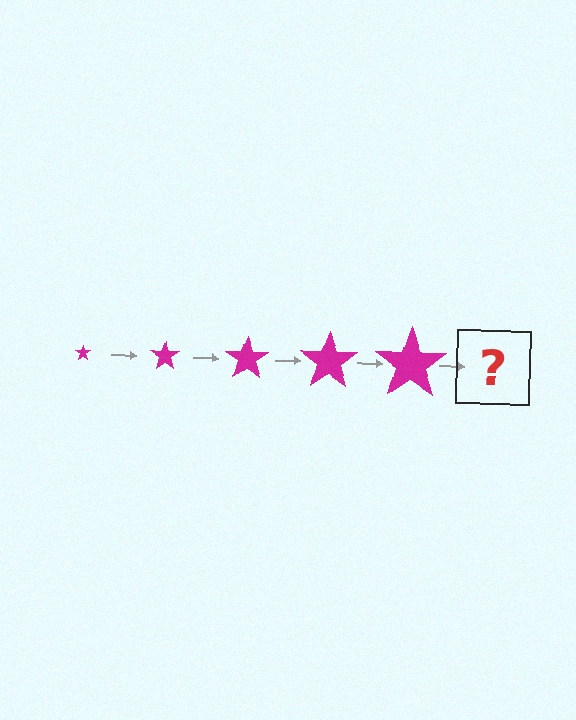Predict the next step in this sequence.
The next step is a magenta star, larger than the previous one.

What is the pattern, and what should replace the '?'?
The pattern is that the star gets progressively larger each step. The '?' should be a magenta star, larger than the previous one.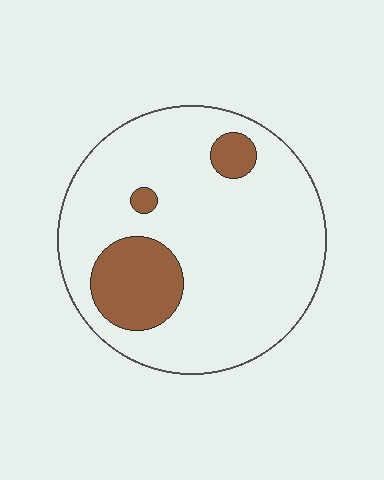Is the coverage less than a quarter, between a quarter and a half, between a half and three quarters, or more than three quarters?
Less than a quarter.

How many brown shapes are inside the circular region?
3.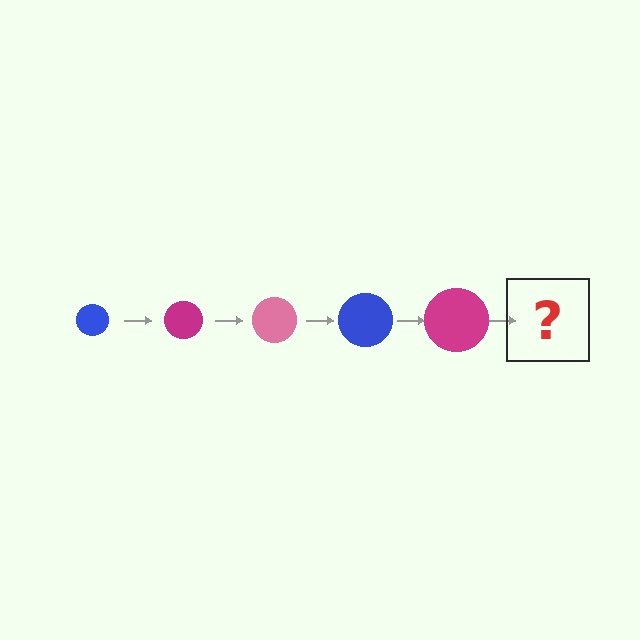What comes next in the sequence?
The next element should be a pink circle, larger than the previous one.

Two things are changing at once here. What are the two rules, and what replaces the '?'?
The two rules are that the circle grows larger each step and the color cycles through blue, magenta, and pink. The '?' should be a pink circle, larger than the previous one.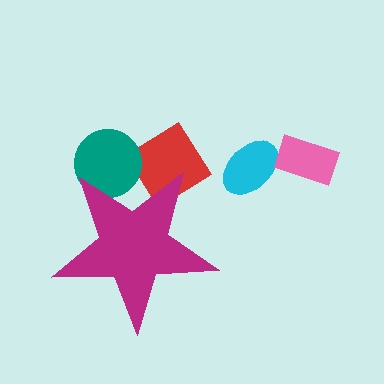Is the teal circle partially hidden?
Yes, the teal circle is partially hidden behind the magenta star.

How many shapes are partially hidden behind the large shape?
2 shapes are partially hidden.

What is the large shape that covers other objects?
A magenta star.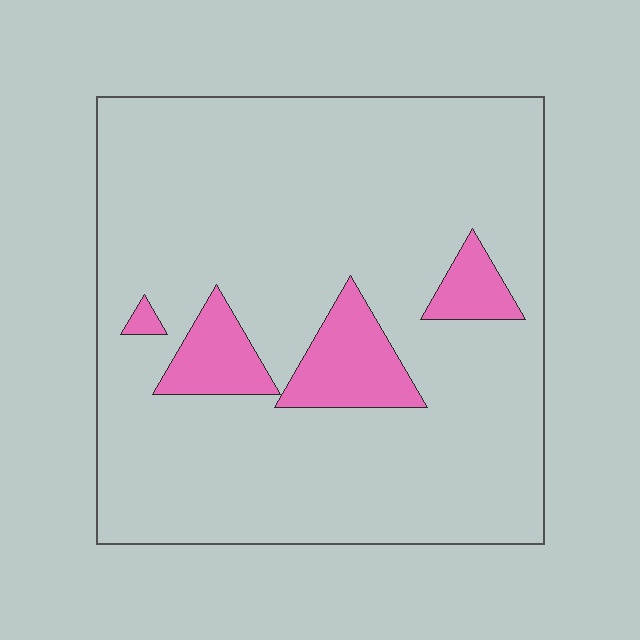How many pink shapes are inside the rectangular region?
4.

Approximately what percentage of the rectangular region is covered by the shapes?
Approximately 10%.